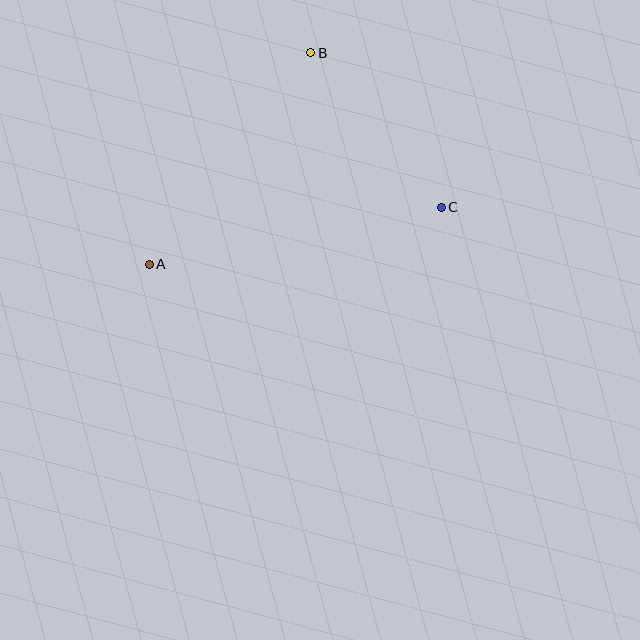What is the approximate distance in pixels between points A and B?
The distance between A and B is approximately 266 pixels.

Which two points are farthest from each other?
Points A and C are farthest from each other.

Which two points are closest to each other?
Points B and C are closest to each other.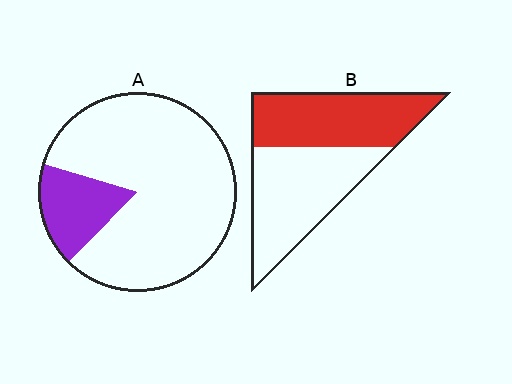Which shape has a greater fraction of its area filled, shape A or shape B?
Shape B.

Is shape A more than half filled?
No.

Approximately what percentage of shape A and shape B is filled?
A is approximately 15% and B is approximately 45%.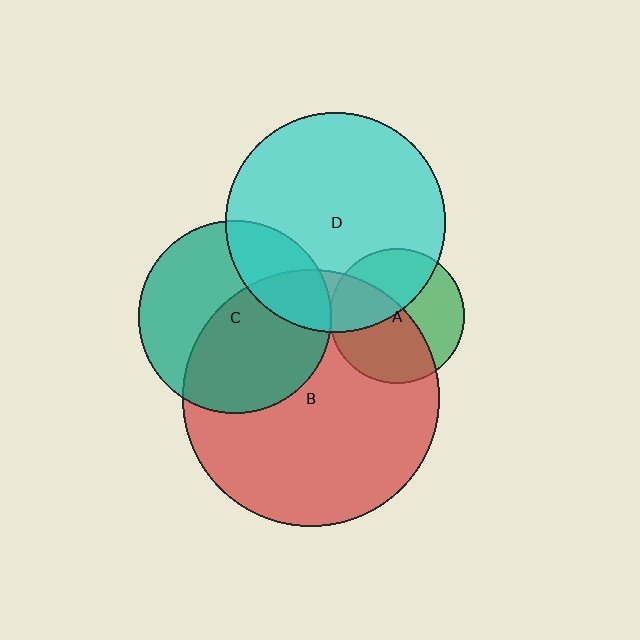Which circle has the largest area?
Circle B (red).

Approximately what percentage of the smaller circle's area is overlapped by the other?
Approximately 40%.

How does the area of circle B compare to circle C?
Approximately 1.8 times.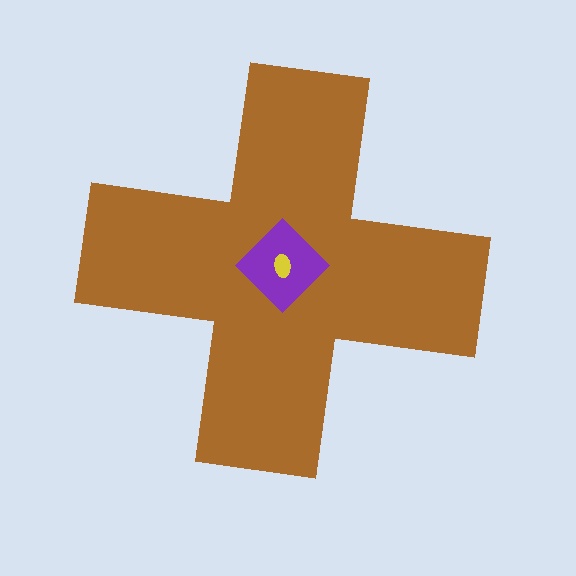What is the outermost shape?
The brown cross.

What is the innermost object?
The yellow ellipse.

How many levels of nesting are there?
3.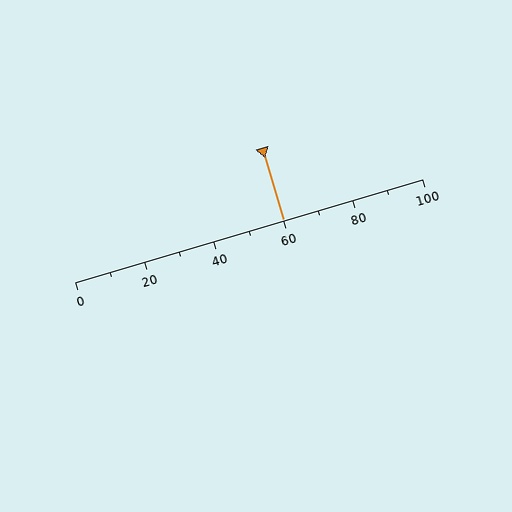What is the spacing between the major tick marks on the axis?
The major ticks are spaced 20 apart.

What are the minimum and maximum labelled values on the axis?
The axis runs from 0 to 100.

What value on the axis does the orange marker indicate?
The marker indicates approximately 60.